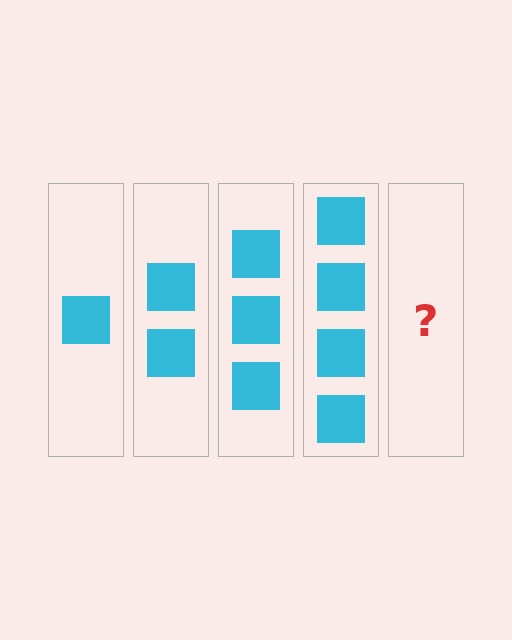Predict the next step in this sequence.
The next step is 5 squares.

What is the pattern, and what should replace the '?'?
The pattern is that each step adds one more square. The '?' should be 5 squares.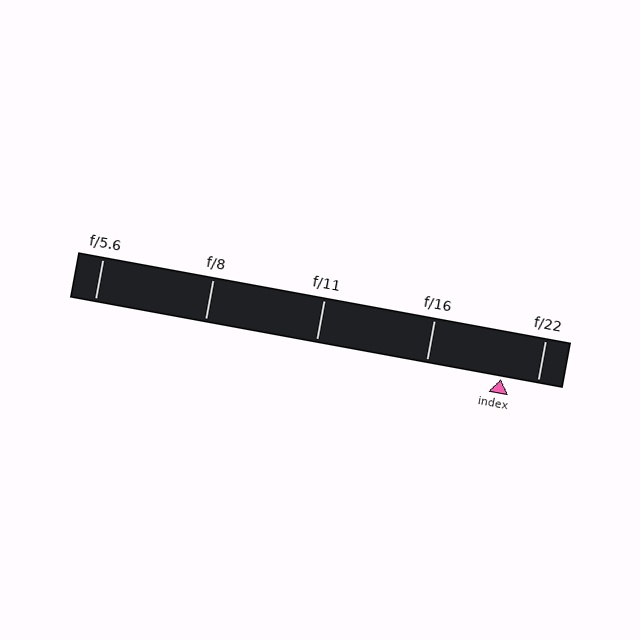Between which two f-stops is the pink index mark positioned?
The index mark is between f/16 and f/22.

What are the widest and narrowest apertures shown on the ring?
The widest aperture shown is f/5.6 and the narrowest is f/22.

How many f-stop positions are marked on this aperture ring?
There are 5 f-stop positions marked.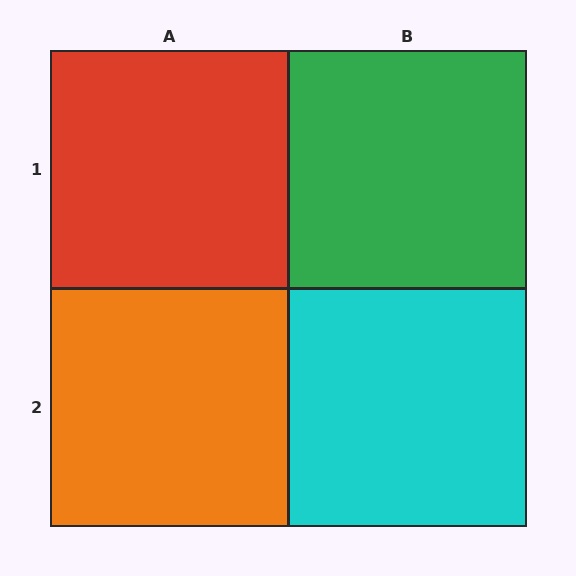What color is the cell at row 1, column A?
Red.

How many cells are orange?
1 cell is orange.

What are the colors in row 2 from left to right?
Orange, cyan.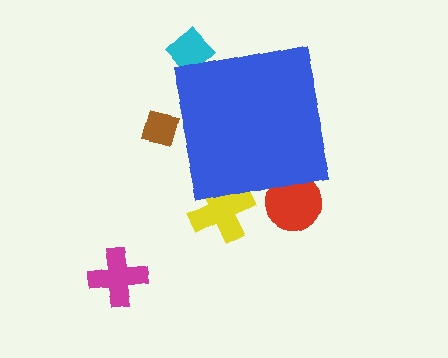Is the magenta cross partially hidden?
No, the magenta cross is fully visible.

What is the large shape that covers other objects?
A blue square.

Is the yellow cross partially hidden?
Yes, the yellow cross is partially hidden behind the blue square.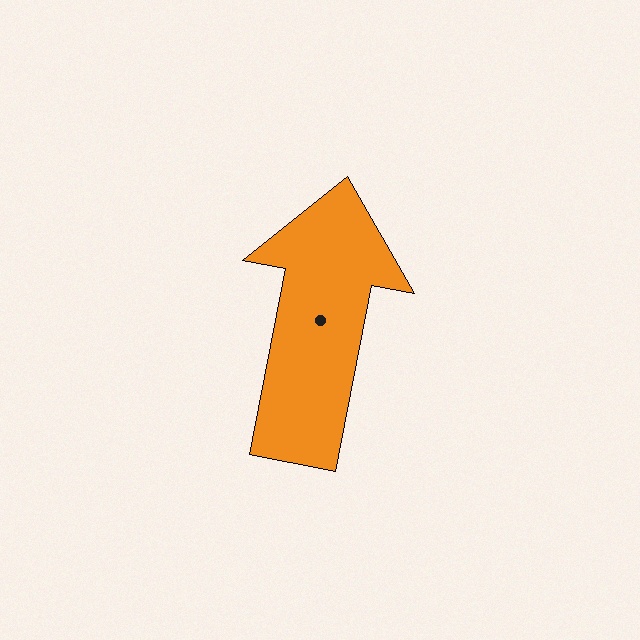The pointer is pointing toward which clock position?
Roughly 12 o'clock.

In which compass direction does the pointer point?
North.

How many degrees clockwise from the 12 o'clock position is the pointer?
Approximately 11 degrees.